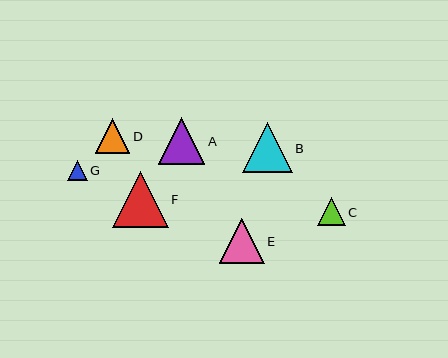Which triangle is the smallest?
Triangle G is the smallest with a size of approximately 20 pixels.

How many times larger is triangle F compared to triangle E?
Triangle F is approximately 1.2 times the size of triangle E.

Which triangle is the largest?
Triangle F is the largest with a size of approximately 56 pixels.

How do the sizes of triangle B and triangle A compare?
Triangle B and triangle A are approximately the same size.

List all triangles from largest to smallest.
From largest to smallest: F, B, A, E, D, C, G.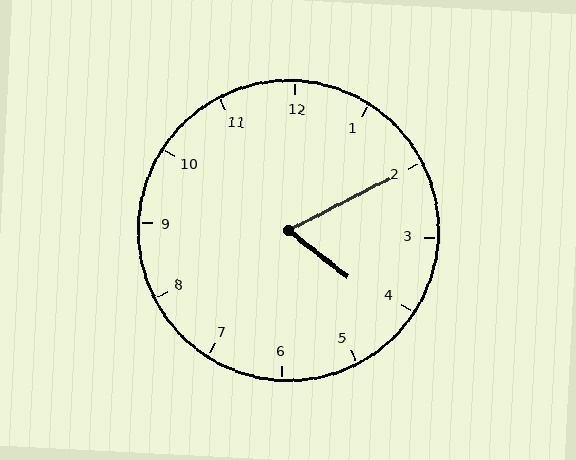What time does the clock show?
4:10.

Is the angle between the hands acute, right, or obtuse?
It is acute.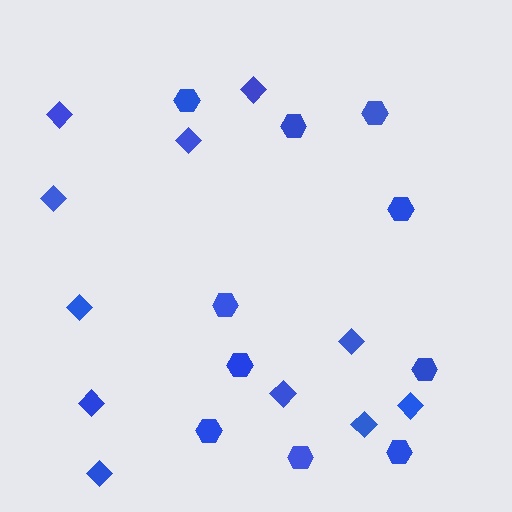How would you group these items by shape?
There are 2 groups: one group of diamonds (11) and one group of hexagons (10).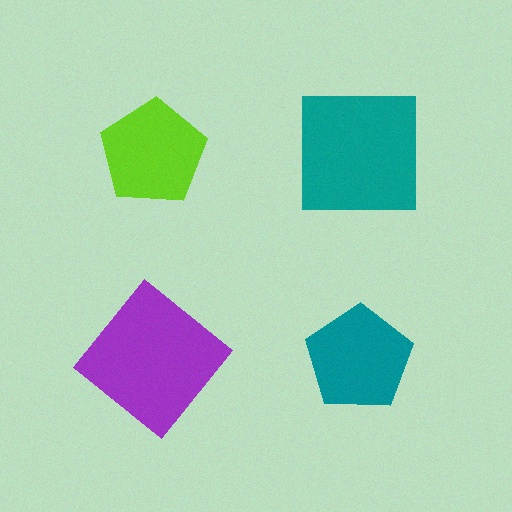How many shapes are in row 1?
2 shapes.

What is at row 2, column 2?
A teal pentagon.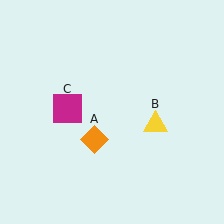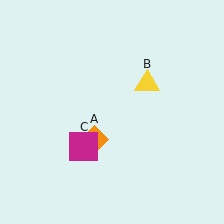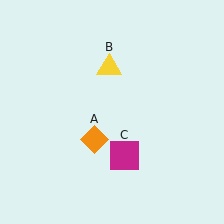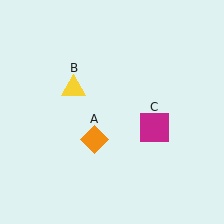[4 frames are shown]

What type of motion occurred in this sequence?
The yellow triangle (object B), magenta square (object C) rotated counterclockwise around the center of the scene.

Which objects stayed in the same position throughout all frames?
Orange diamond (object A) remained stationary.